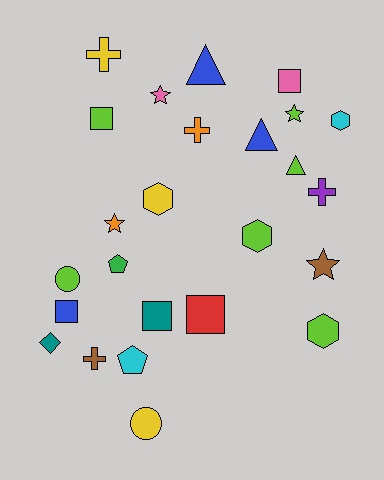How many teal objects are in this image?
There are 2 teal objects.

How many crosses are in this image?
There are 4 crosses.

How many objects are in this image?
There are 25 objects.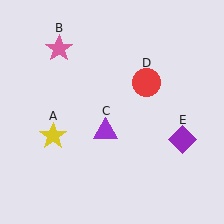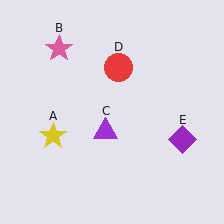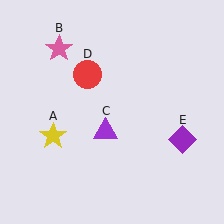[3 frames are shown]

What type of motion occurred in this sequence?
The red circle (object D) rotated counterclockwise around the center of the scene.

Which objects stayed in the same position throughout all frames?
Yellow star (object A) and pink star (object B) and purple triangle (object C) and purple diamond (object E) remained stationary.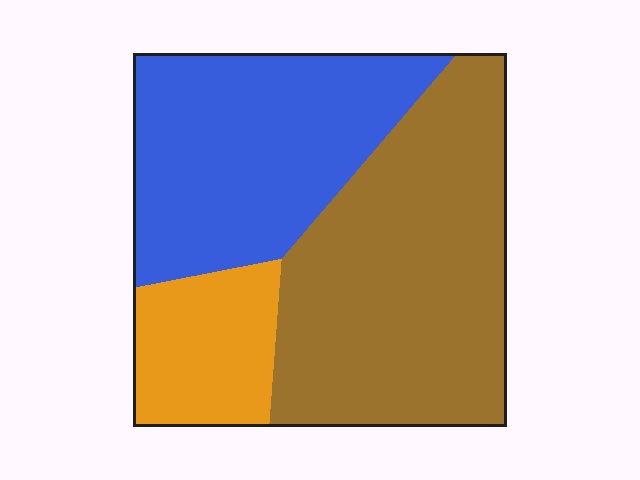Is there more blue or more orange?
Blue.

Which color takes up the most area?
Brown, at roughly 50%.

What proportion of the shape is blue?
Blue takes up between a quarter and a half of the shape.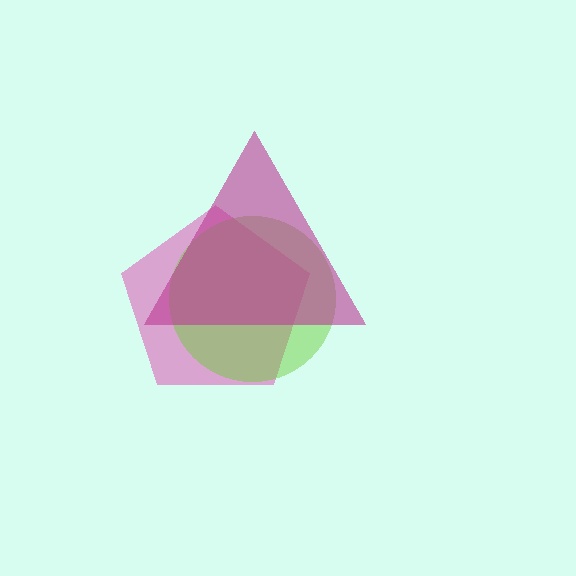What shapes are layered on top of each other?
The layered shapes are: a pink pentagon, a lime circle, a magenta triangle.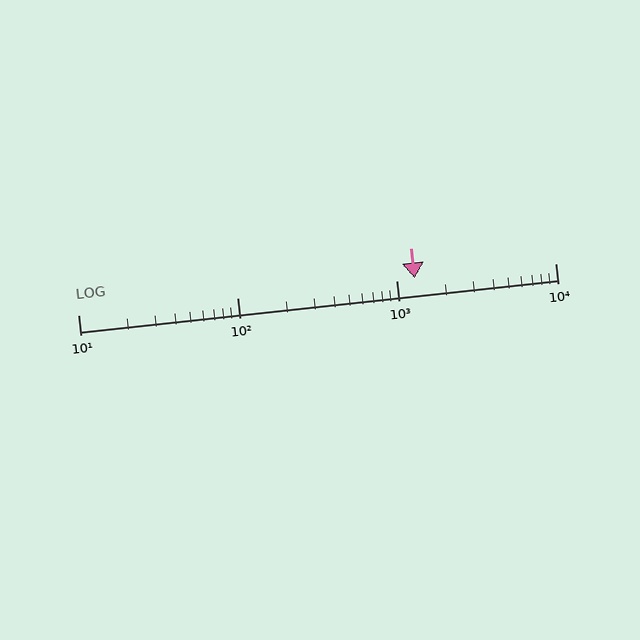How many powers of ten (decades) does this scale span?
The scale spans 3 decades, from 10 to 10000.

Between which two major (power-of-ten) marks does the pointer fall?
The pointer is between 1000 and 10000.